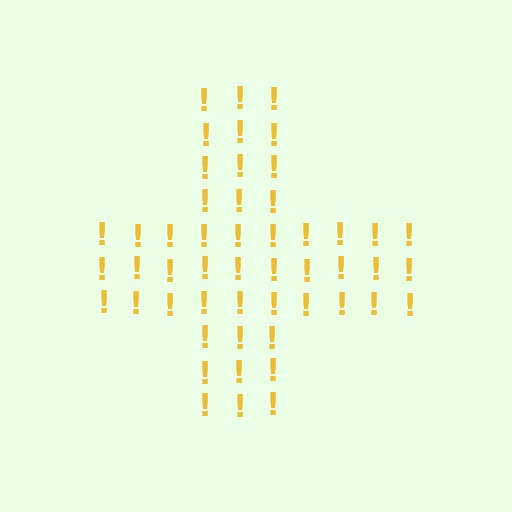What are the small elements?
The small elements are exclamation marks.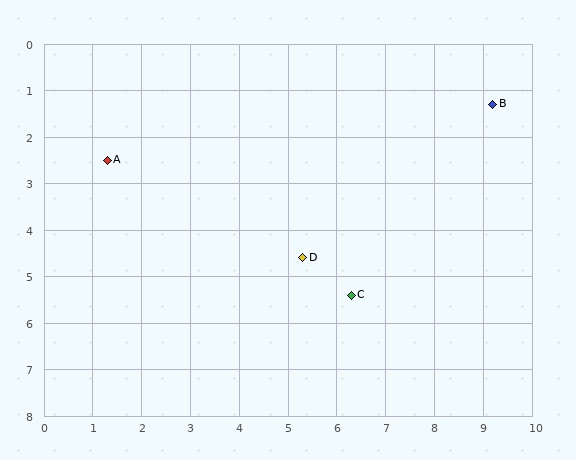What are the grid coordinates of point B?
Point B is at approximately (9.2, 1.3).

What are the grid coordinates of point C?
Point C is at approximately (6.3, 5.4).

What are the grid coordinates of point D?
Point D is at approximately (5.3, 4.6).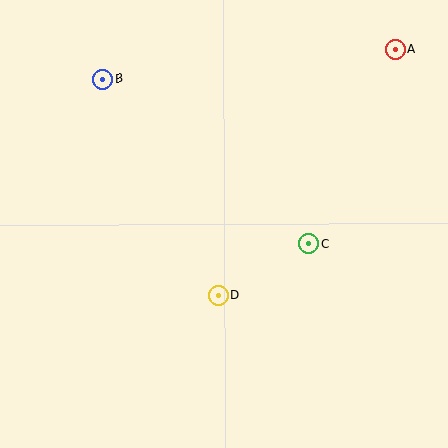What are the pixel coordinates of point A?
Point A is at (395, 49).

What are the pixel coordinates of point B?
Point B is at (103, 79).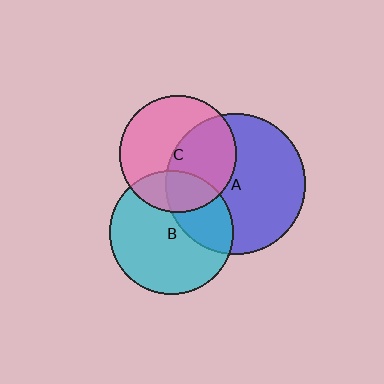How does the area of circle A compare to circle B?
Approximately 1.3 times.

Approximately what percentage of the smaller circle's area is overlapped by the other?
Approximately 25%.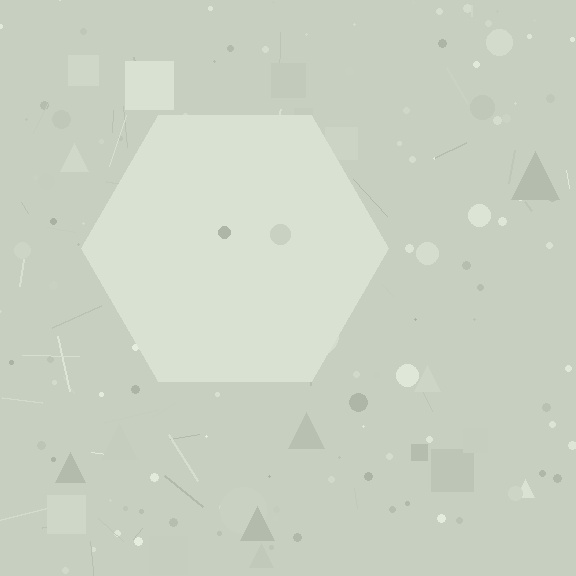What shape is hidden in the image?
A hexagon is hidden in the image.